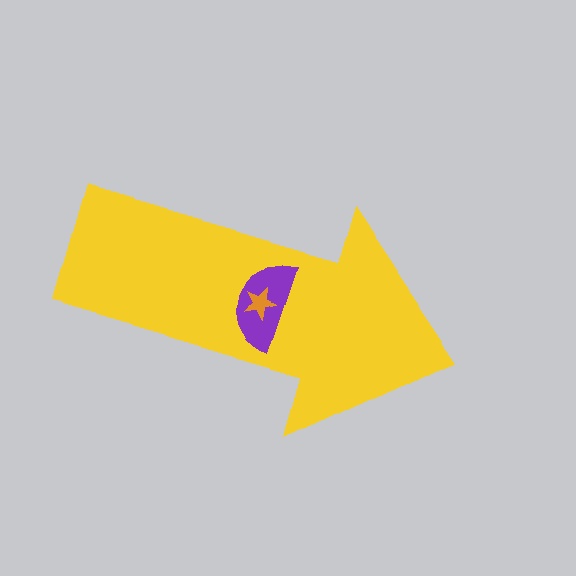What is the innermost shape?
The orange star.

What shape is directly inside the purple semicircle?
The orange star.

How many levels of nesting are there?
3.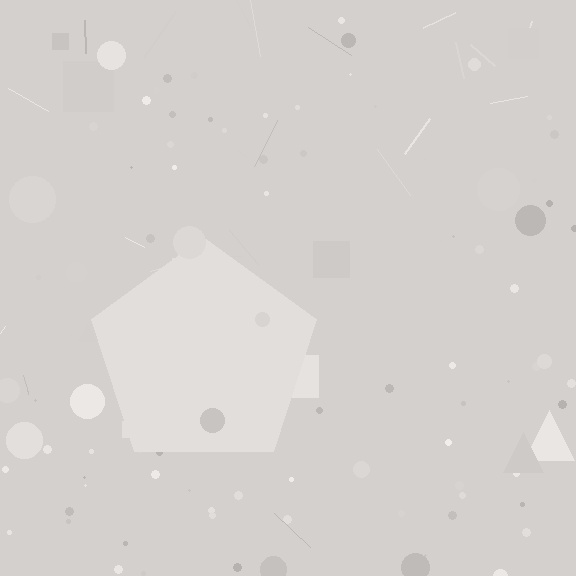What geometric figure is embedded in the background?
A pentagon is embedded in the background.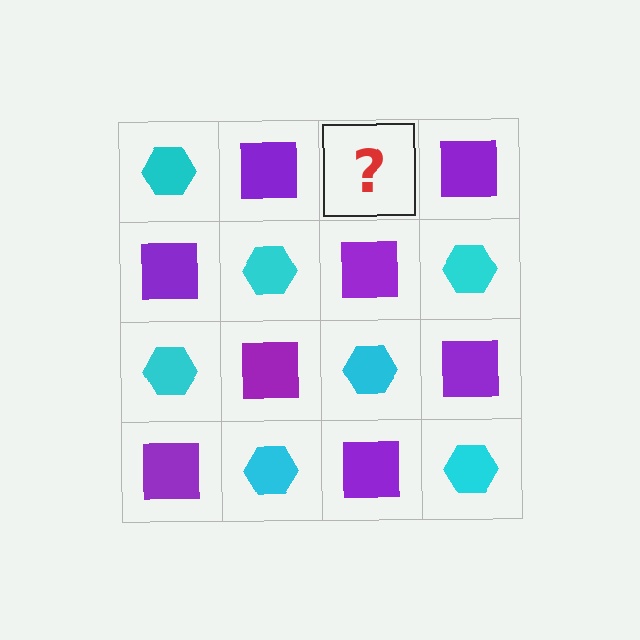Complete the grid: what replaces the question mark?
The question mark should be replaced with a cyan hexagon.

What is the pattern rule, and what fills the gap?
The rule is that it alternates cyan hexagon and purple square in a checkerboard pattern. The gap should be filled with a cyan hexagon.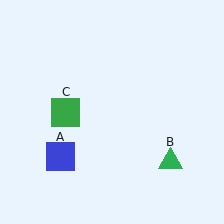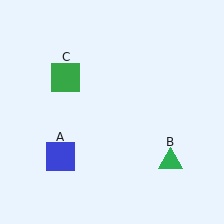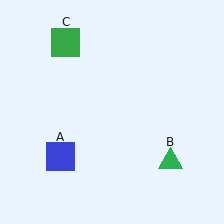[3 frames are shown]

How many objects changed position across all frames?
1 object changed position: green square (object C).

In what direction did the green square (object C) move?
The green square (object C) moved up.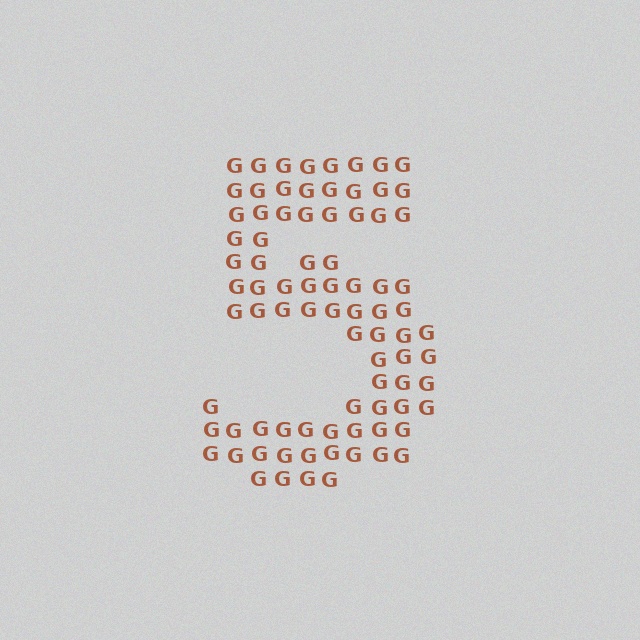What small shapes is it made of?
It is made of small letter G's.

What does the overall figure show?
The overall figure shows the digit 5.